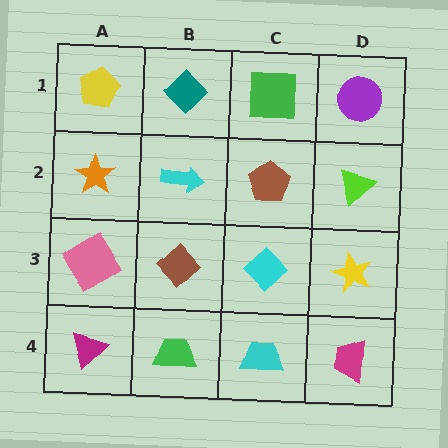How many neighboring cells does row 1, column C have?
3.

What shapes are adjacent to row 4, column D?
A yellow star (row 3, column D), a cyan trapezoid (row 4, column C).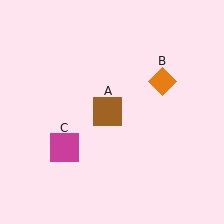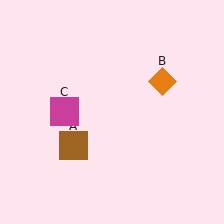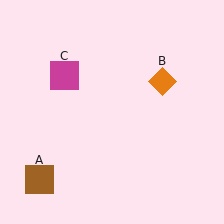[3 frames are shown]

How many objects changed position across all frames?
2 objects changed position: brown square (object A), magenta square (object C).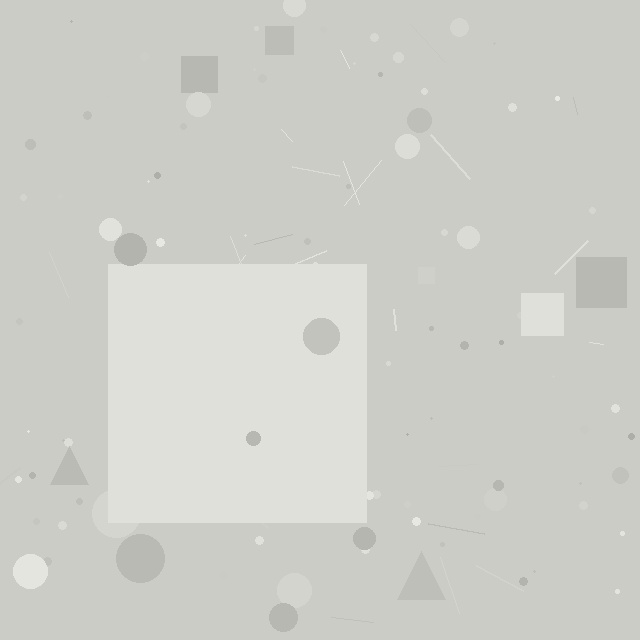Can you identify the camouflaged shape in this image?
The camouflaged shape is a square.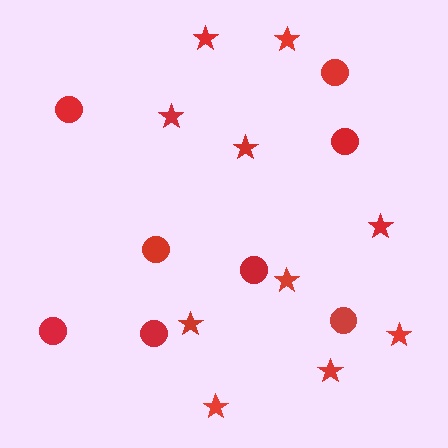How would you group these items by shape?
There are 2 groups: one group of circles (8) and one group of stars (10).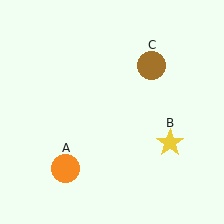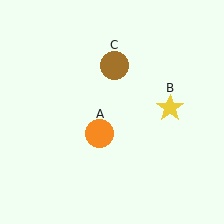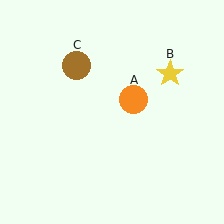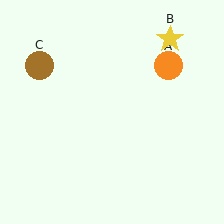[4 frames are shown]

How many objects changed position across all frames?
3 objects changed position: orange circle (object A), yellow star (object B), brown circle (object C).